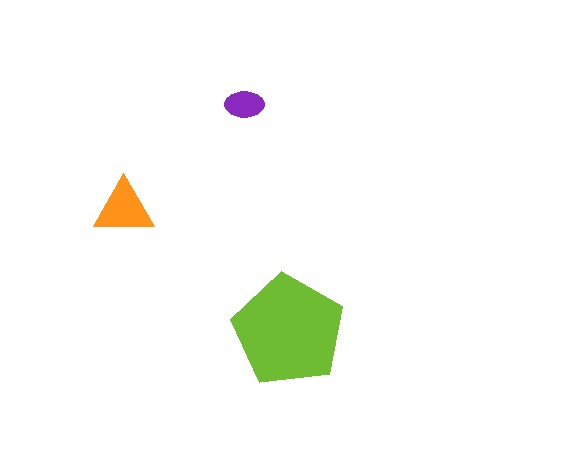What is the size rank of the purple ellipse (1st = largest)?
3rd.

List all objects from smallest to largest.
The purple ellipse, the orange triangle, the lime pentagon.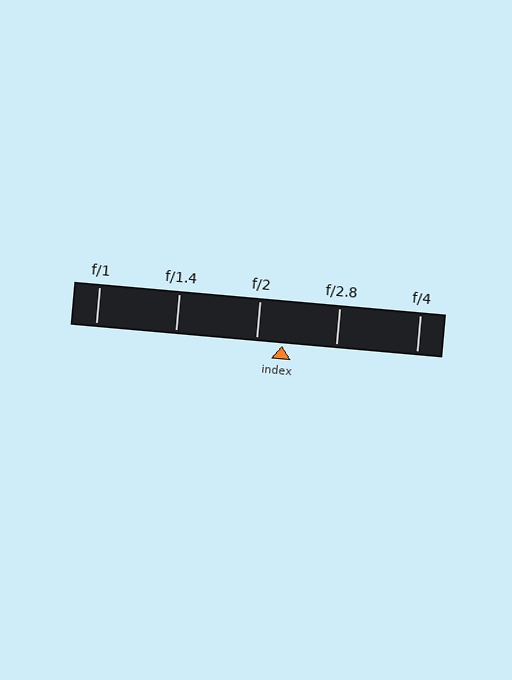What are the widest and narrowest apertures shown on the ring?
The widest aperture shown is f/1 and the narrowest is f/4.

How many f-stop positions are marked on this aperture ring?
There are 5 f-stop positions marked.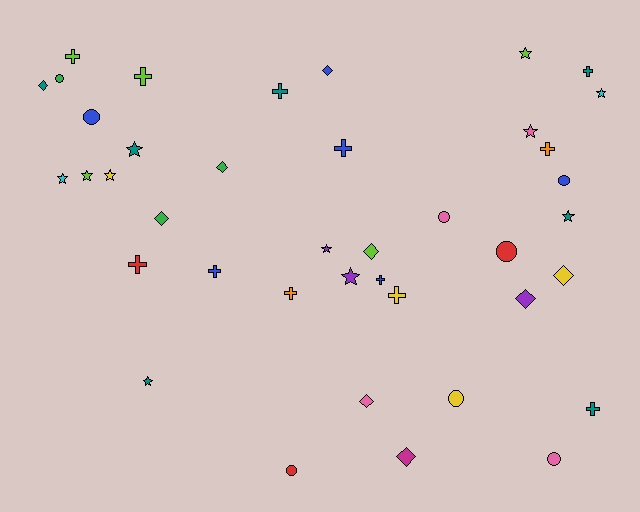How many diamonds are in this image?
There are 9 diamonds.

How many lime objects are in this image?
There are 5 lime objects.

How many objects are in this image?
There are 40 objects.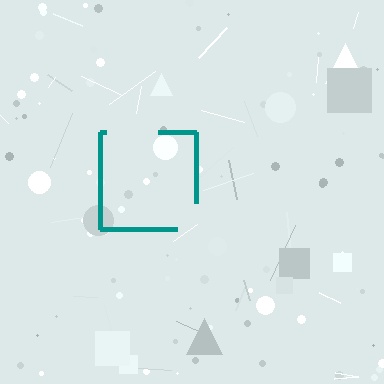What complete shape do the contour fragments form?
The contour fragments form a square.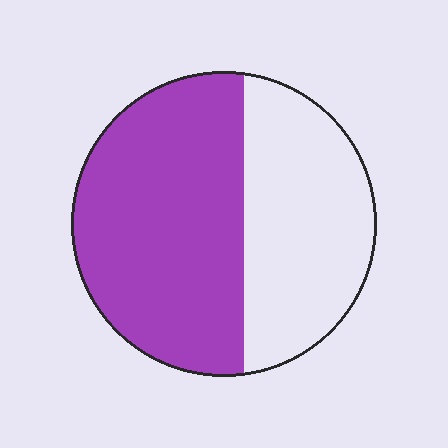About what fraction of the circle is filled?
About three fifths (3/5).